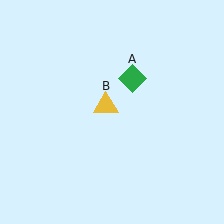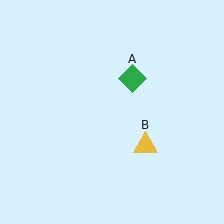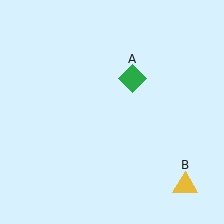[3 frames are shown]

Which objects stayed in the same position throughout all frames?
Green diamond (object A) remained stationary.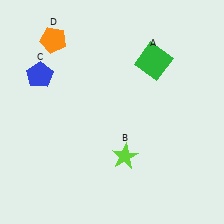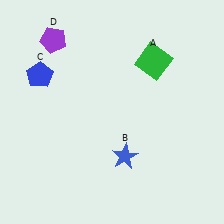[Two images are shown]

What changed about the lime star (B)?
In Image 1, B is lime. In Image 2, it changed to blue.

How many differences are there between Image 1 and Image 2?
There are 2 differences between the two images.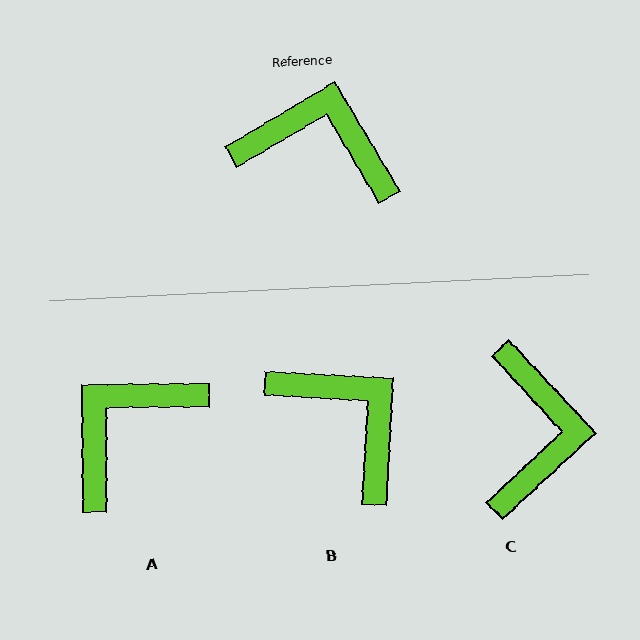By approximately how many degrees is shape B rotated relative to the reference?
Approximately 34 degrees clockwise.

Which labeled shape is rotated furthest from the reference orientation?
C, about 78 degrees away.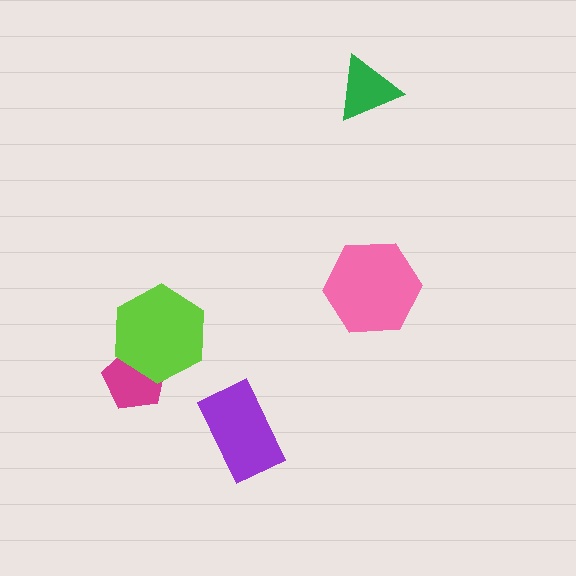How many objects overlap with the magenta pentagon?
1 object overlaps with the magenta pentagon.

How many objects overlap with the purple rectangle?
0 objects overlap with the purple rectangle.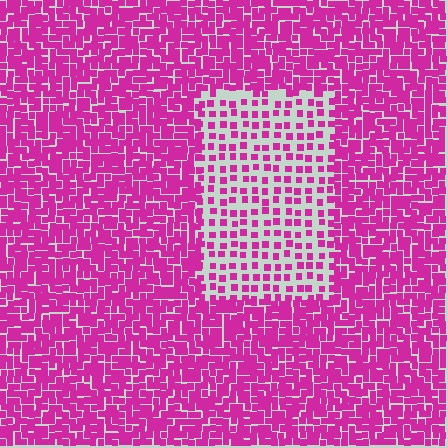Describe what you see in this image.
The image contains small magenta elements arranged at two different densities. A rectangle-shaped region is visible where the elements are less densely packed than the surrounding area.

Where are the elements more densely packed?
The elements are more densely packed outside the rectangle boundary.